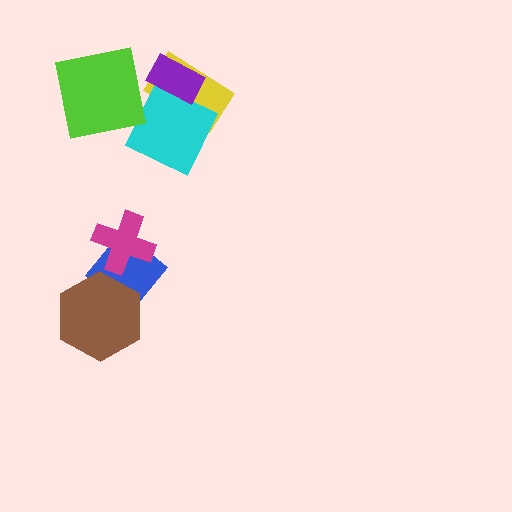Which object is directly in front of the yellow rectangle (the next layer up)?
The cyan square is directly in front of the yellow rectangle.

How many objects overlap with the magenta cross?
1 object overlaps with the magenta cross.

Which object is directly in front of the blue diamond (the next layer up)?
The magenta cross is directly in front of the blue diamond.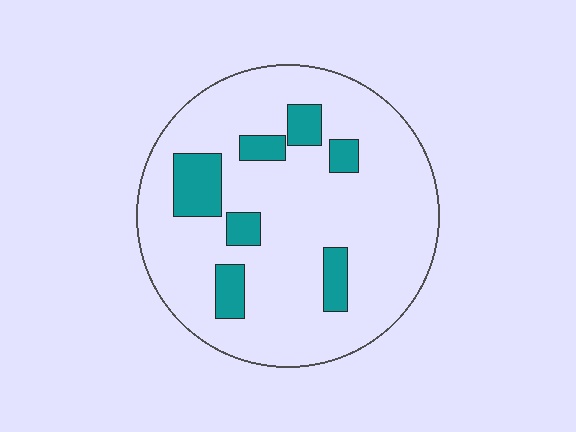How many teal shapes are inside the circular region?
7.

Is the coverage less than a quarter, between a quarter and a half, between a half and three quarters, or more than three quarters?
Less than a quarter.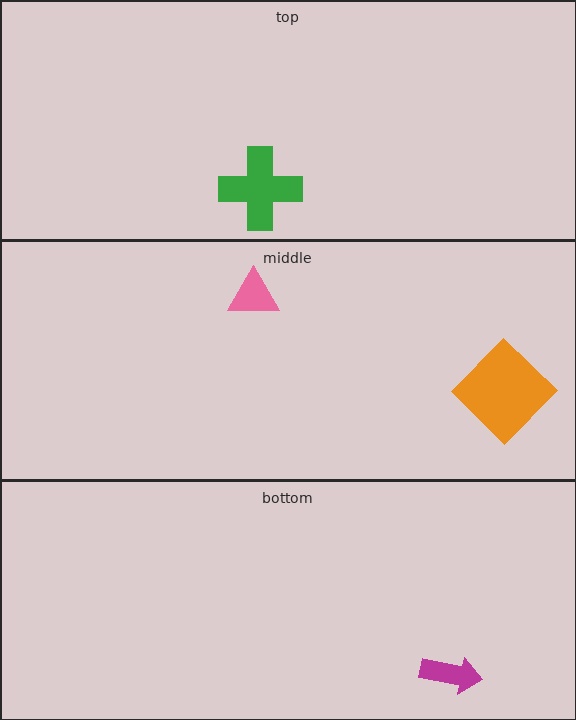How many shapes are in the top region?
1.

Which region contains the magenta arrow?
The bottom region.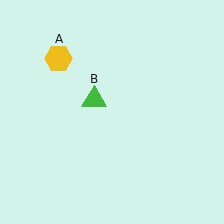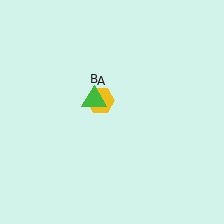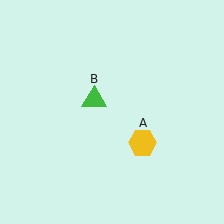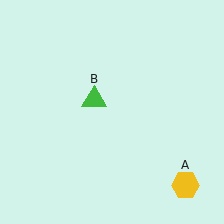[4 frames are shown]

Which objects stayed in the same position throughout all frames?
Green triangle (object B) remained stationary.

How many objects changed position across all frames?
1 object changed position: yellow hexagon (object A).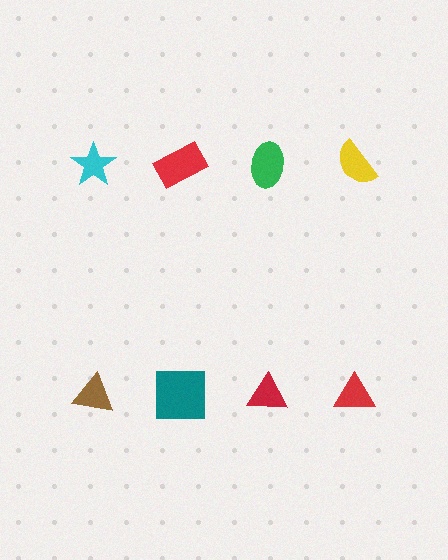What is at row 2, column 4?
A red triangle.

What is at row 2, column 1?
A brown triangle.